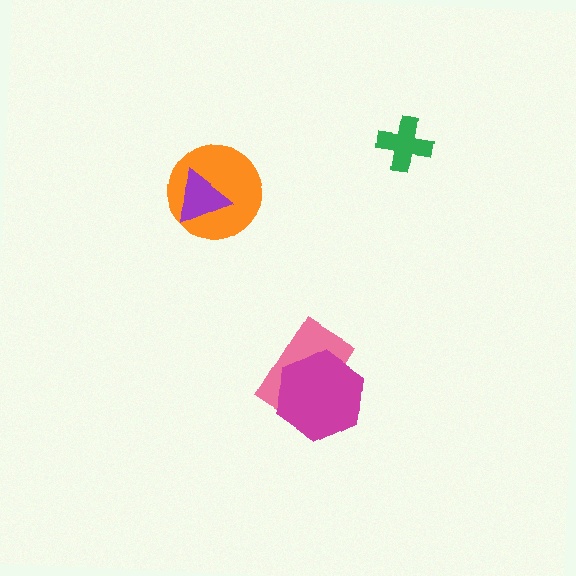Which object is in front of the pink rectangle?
The magenta hexagon is in front of the pink rectangle.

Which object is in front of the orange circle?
The purple triangle is in front of the orange circle.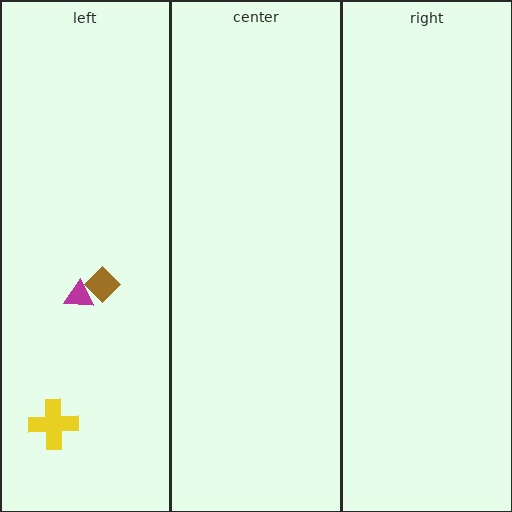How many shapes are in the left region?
3.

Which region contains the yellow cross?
The left region.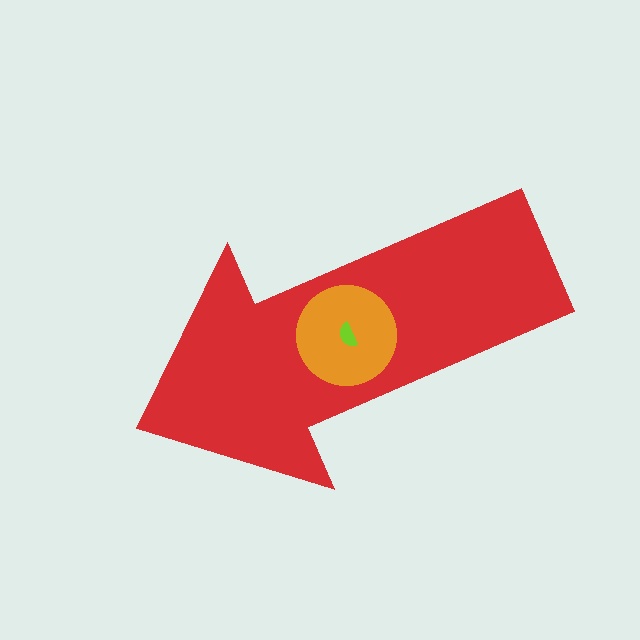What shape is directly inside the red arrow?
The orange circle.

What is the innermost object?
The lime semicircle.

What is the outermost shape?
The red arrow.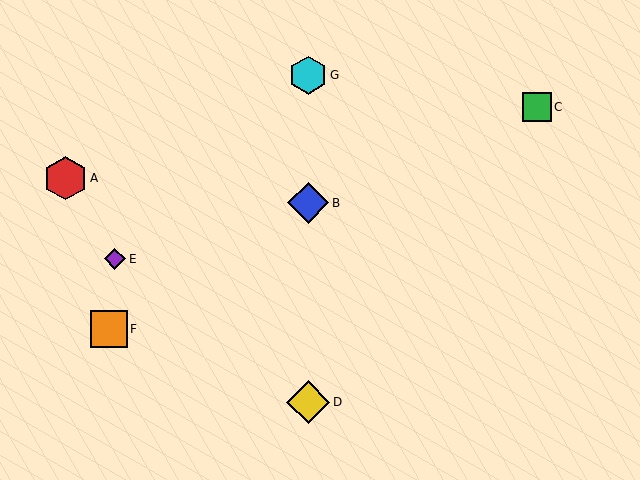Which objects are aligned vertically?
Objects B, D, G are aligned vertically.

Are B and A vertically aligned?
No, B is at x≈308 and A is at x≈66.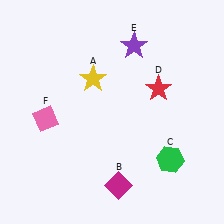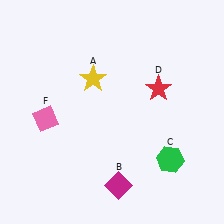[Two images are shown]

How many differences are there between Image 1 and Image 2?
There is 1 difference between the two images.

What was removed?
The purple star (E) was removed in Image 2.